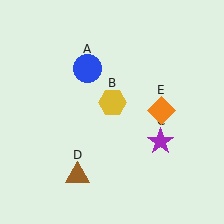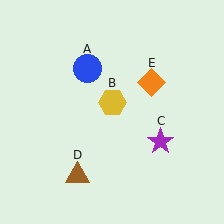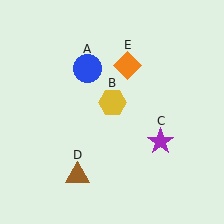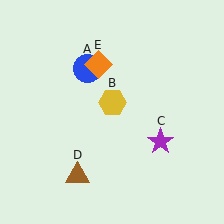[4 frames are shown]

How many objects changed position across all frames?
1 object changed position: orange diamond (object E).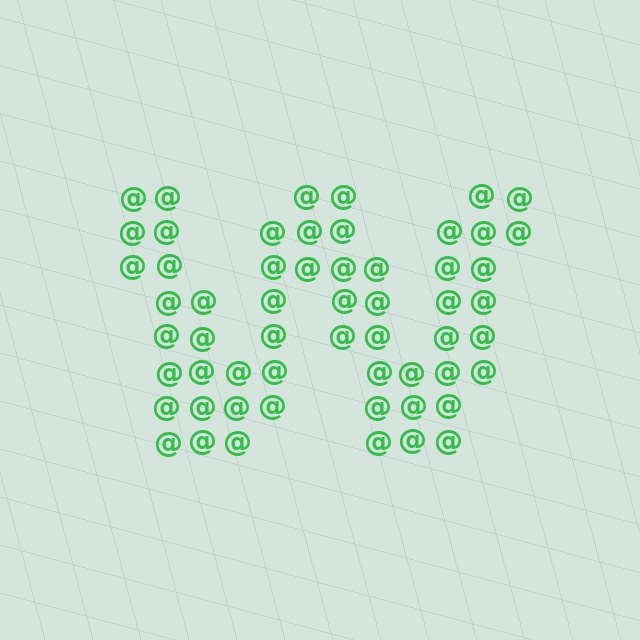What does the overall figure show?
The overall figure shows the letter W.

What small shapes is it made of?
It is made of small at signs.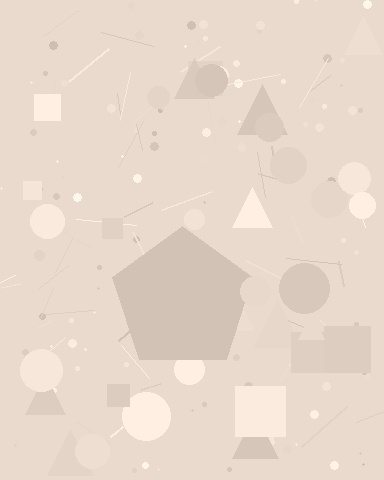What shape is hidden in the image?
A pentagon is hidden in the image.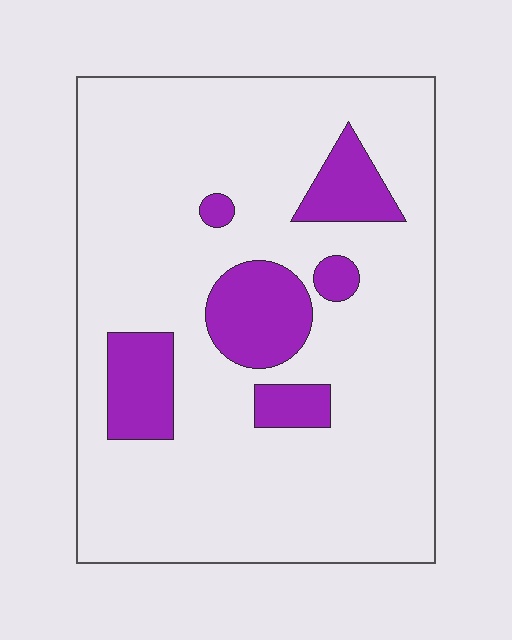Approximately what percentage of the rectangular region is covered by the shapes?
Approximately 15%.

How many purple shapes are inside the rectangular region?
6.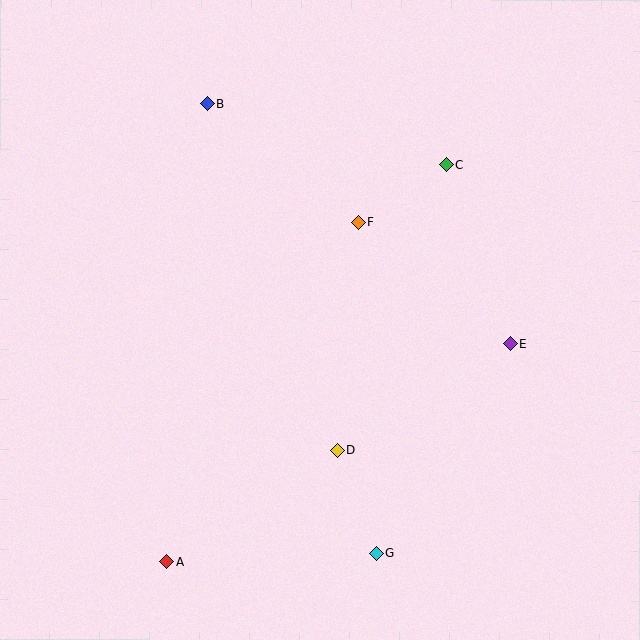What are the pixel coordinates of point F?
Point F is at (359, 222).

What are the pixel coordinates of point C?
Point C is at (447, 165).